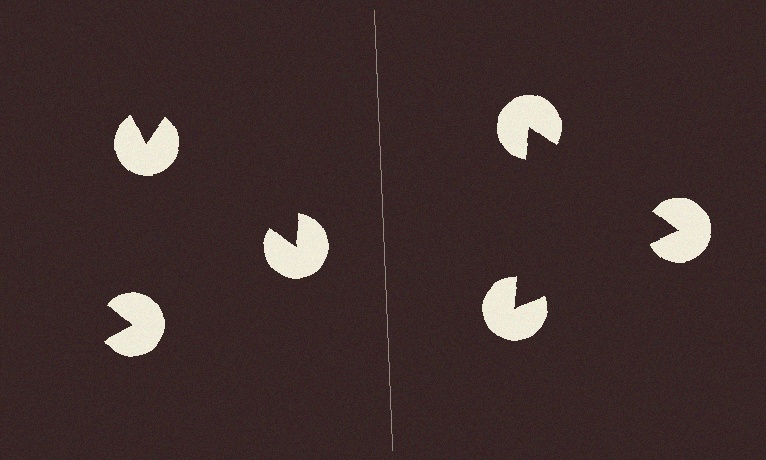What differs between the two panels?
The pac-man discs are positioned identically on both sides; only the wedge orientations differ. On the right they align to a triangle; on the left they are misaligned.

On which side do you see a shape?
An illusory triangle appears on the right side. On the left side the wedge cuts are rotated, so no coherent shape forms.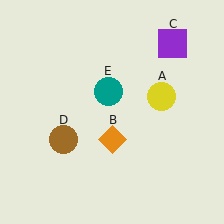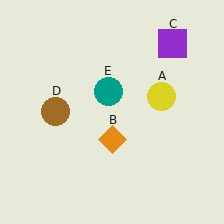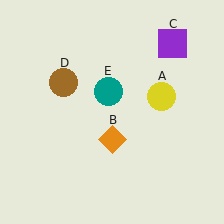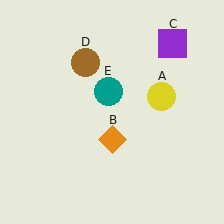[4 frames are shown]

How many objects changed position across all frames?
1 object changed position: brown circle (object D).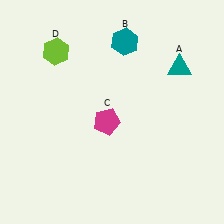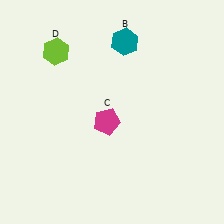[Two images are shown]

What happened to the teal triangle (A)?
The teal triangle (A) was removed in Image 2. It was in the top-right area of Image 1.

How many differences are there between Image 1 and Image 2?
There is 1 difference between the two images.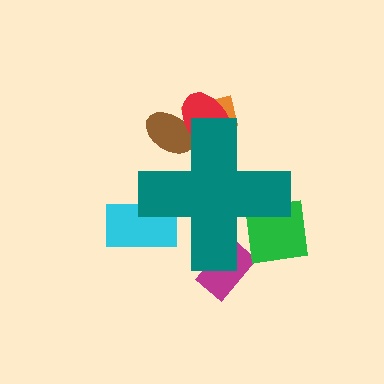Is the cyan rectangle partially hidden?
Yes, the cyan rectangle is partially hidden behind the teal cross.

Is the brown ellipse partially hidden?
Yes, the brown ellipse is partially hidden behind the teal cross.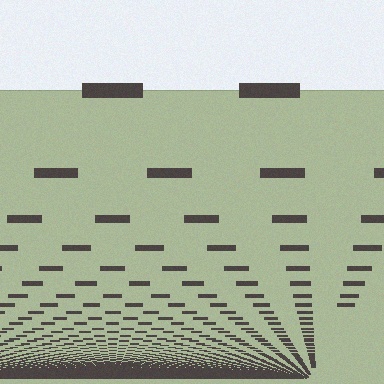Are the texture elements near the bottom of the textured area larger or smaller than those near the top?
Smaller. The gradient is inverted — elements near the bottom are smaller and denser.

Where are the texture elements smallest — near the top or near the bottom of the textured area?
Near the bottom.